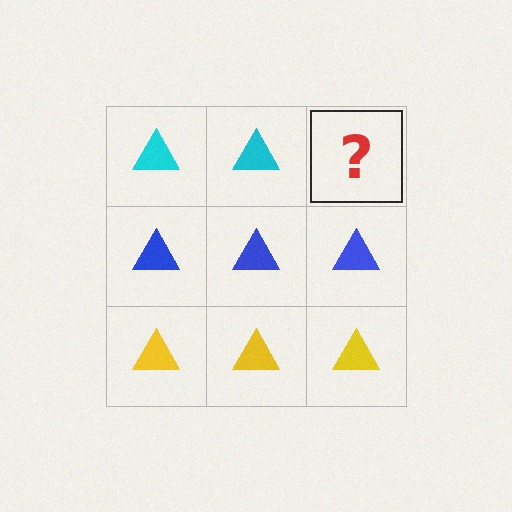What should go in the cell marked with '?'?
The missing cell should contain a cyan triangle.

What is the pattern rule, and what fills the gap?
The rule is that each row has a consistent color. The gap should be filled with a cyan triangle.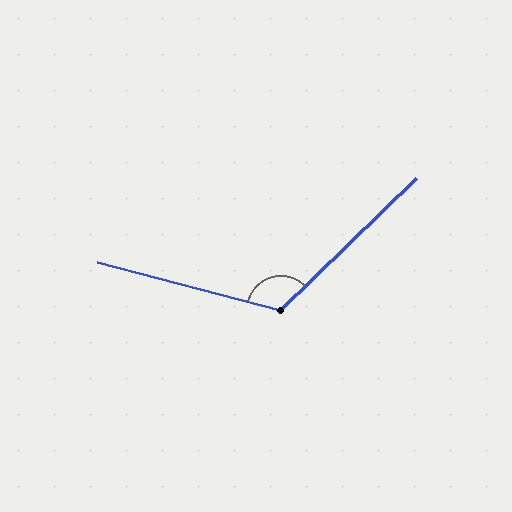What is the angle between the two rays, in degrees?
Approximately 121 degrees.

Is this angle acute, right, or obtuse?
It is obtuse.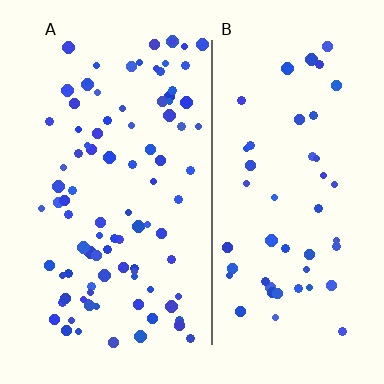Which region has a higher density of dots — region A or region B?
A (the left).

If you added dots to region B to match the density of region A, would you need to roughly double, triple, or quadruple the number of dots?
Approximately double.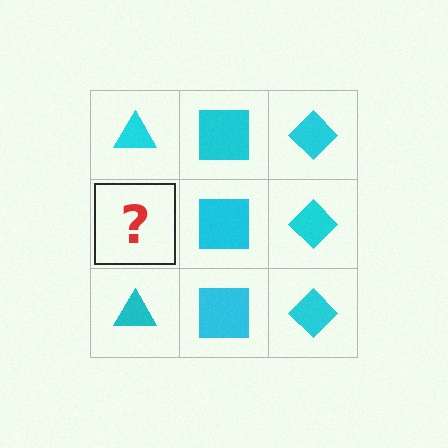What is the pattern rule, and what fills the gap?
The rule is that each column has a consistent shape. The gap should be filled with a cyan triangle.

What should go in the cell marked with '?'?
The missing cell should contain a cyan triangle.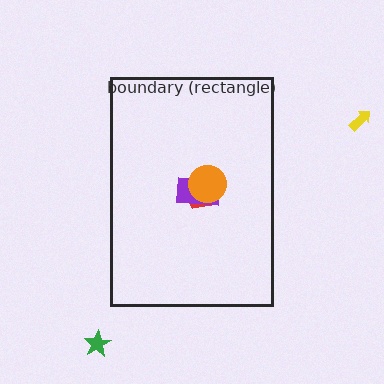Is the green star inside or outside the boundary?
Outside.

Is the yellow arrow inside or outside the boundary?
Outside.